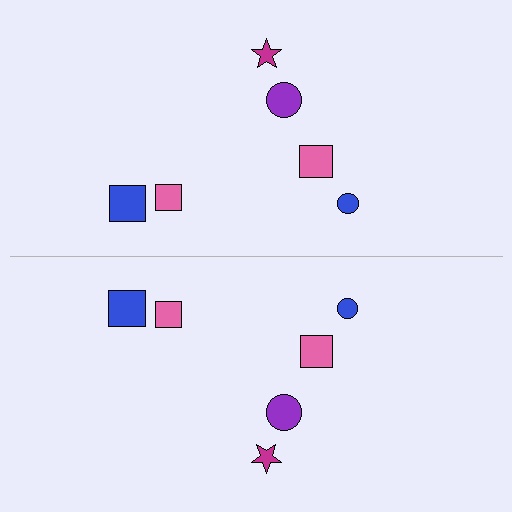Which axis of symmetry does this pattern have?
The pattern has a horizontal axis of symmetry running through the center of the image.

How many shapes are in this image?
There are 12 shapes in this image.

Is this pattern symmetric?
Yes, this pattern has bilateral (reflection) symmetry.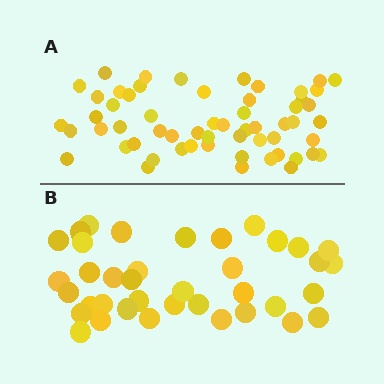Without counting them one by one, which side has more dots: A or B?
Region A (the top region) has more dots.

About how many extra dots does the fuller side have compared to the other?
Region A has approximately 20 more dots than region B.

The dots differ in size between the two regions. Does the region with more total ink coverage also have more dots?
No. Region B has more total ink coverage because its dots are larger, but region A actually contains more individual dots. Total area can be misleading — the number of items is what matters here.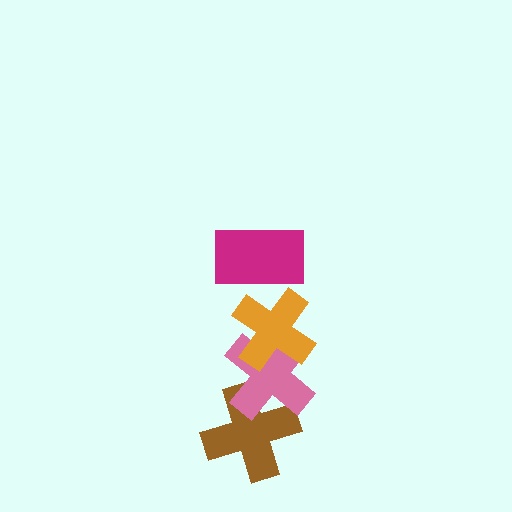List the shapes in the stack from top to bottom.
From top to bottom: the magenta rectangle, the orange cross, the pink cross, the brown cross.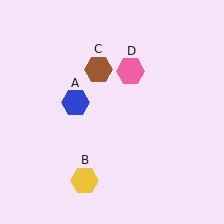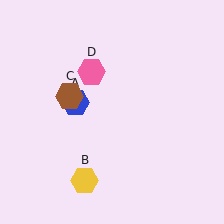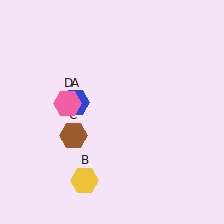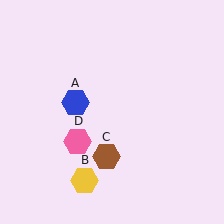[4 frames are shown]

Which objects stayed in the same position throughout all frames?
Blue hexagon (object A) and yellow hexagon (object B) remained stationary.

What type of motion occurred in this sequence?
The brown hexagon (object C), pink hexagon (object D) rotated counterclockwise around the center of the scene.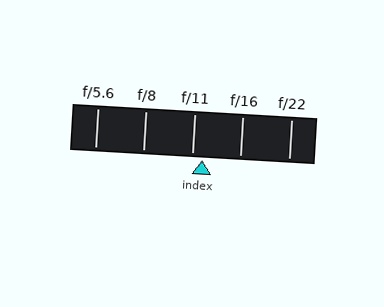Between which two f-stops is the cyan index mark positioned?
The index mark is between f/11 and f/16.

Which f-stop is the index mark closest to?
The index mark is closest to f/11.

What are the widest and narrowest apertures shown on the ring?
The widest aperture shown is f/5.6 and the narrowest is f/22.